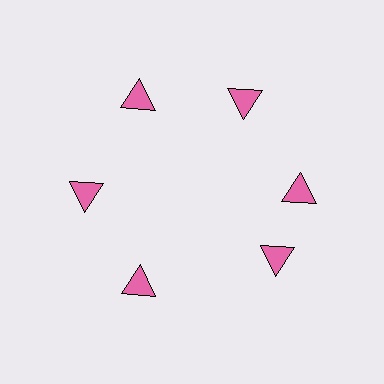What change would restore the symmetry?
The symmetry would be restored by rotating it back into even spacing with its neighbors so that all 6 triangles sit at equal angles and equal distance from the center.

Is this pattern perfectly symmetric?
No. The 6 pink triangles are arranged in a ring, but one element near the 5 o'clock position is rotated out of alignment along the ring, breaking the 6-fold rotational symmetry.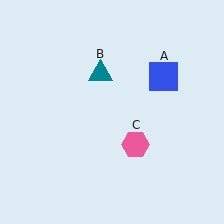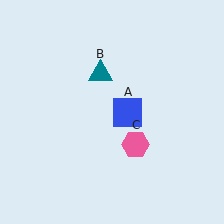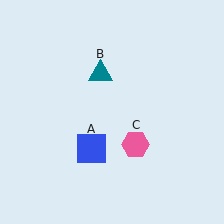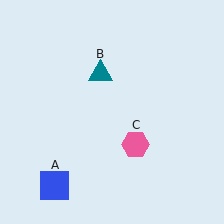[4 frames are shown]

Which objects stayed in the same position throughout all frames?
Teal triangle (object B) and pink hexagon (object C) remained stationary.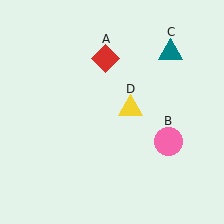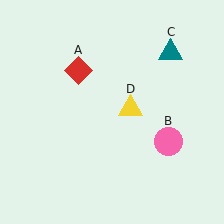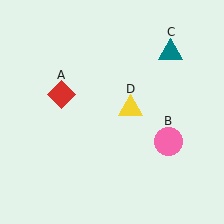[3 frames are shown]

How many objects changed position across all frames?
1 object changed position: red diamond (object A).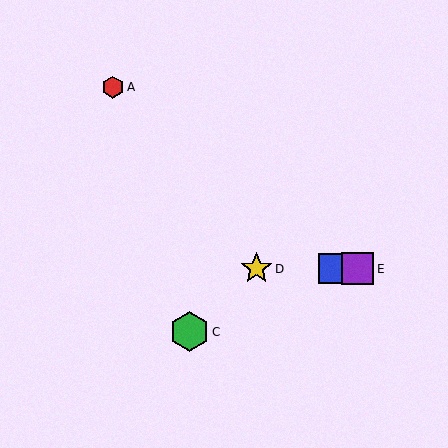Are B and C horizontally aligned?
No, B is at y≈269 and C is at y≈332.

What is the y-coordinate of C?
Object C is at y≈332.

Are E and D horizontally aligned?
Yes, both are at y≈269.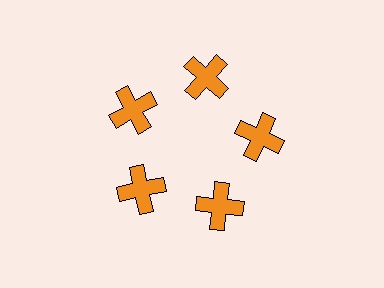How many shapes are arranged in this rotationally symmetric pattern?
There are 5 shapes, arranged in 5 groups of 1.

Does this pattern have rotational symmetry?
Yes, this pattern has 5-fold rotational symmetry. It looks the same after rotating 72 degrees around the center.